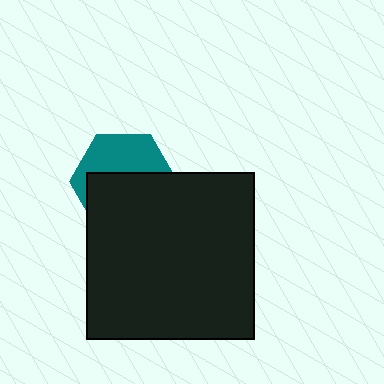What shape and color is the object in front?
The object in front is a black square.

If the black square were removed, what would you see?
You would see the complete teal hexagon.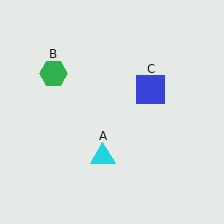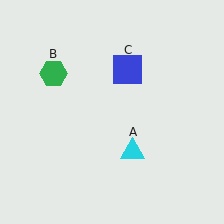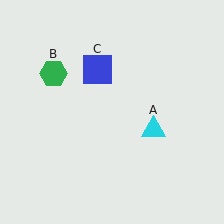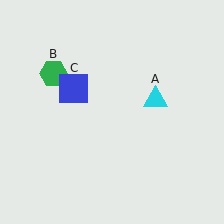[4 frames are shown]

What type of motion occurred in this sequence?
The cyan triangle (object A), blue square (object C) rotated counterclockwise around the center of the scene.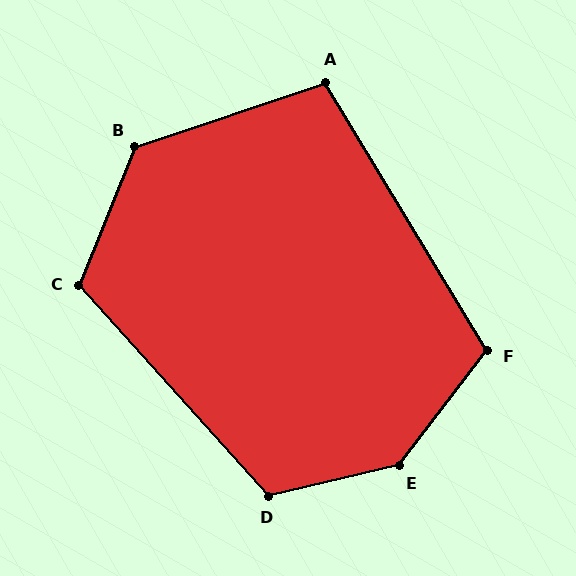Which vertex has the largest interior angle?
E, at approximately 141 degrees.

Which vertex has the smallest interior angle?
A, at approximately 103 degrees.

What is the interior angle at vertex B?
Approximately 130 degrees (obtuse).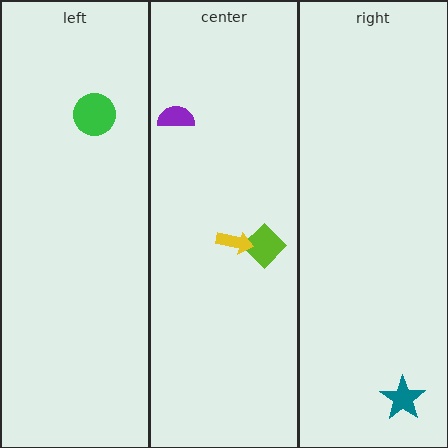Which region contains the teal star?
The right region.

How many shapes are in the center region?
3.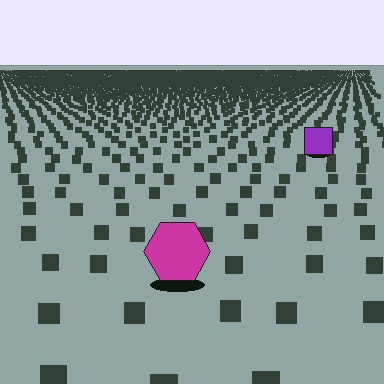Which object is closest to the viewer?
The magenta hexagon is closest. The texture marks near it are larger and more spread out.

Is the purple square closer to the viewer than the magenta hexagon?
No. The magenta hexagon is closer — you can tell from the texture gradient: the ground texture is coarser near it.